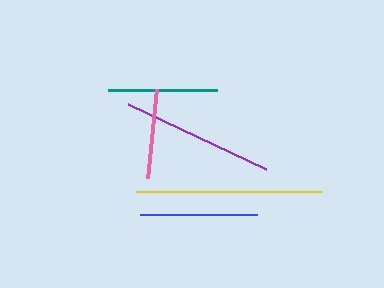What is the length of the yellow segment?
The yellow segment is approximately 186 pixels long.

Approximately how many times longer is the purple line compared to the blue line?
The purple line is approximately 1.3 times the length of the blue line.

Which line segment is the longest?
The yellow line is the longest at approximately 186 pixels.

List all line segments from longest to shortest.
From longest to shortest: yellow, purple, blue, teal, pink.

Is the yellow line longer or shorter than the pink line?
The yellow line is longer than the pink line.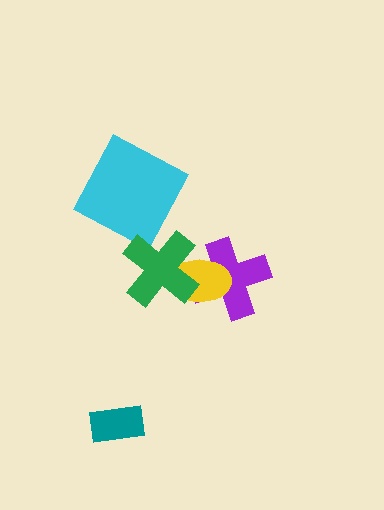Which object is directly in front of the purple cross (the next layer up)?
The yellow ellipse is directly in front of the purple cross.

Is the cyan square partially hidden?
No, no other shape covers it.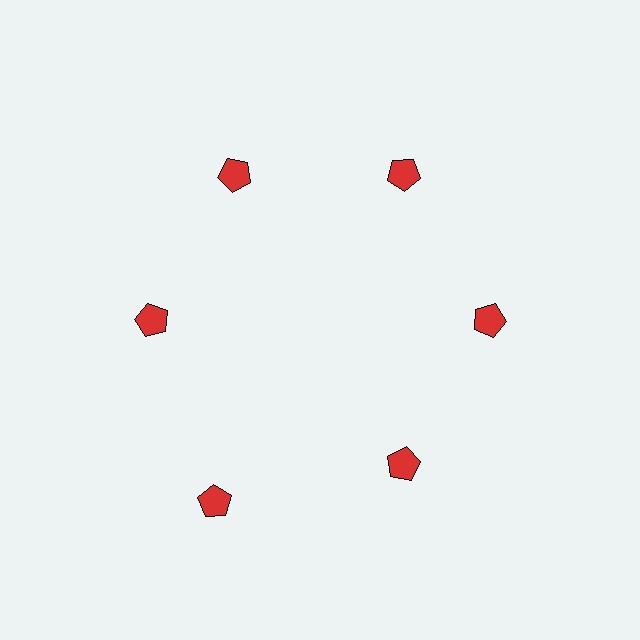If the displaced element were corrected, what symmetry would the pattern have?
It would have 6-fold rotational symmetry — the pattern would map onto itself every 60 degrees.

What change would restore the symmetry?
The symmetry would be restored by moving it inward, back onto the ring so that all 6 pentagons sit at equal angles and equal distance from the center.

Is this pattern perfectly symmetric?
No. The 6 red pentagons are arranged in a ring, but one element near the 7 o'clock position is pushed outward from the center, breaking the 6-fold rotational symmetry.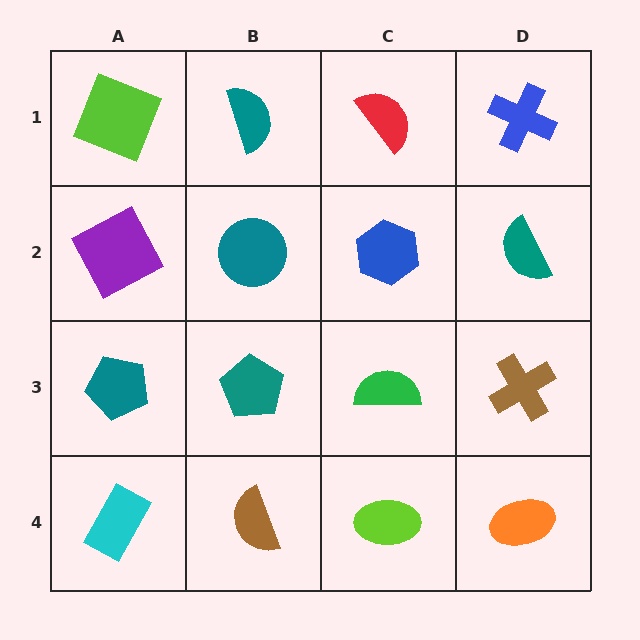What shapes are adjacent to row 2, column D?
A blue cross (row 1, column D), a brown cross (row 3, column D), a blue hexagon (row 2, column C).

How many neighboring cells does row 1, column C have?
3.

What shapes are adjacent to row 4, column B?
A teal pentagon (row 3, column B), a cyan rectangle (row 4, column A), a lime ellipse (row 4, column C).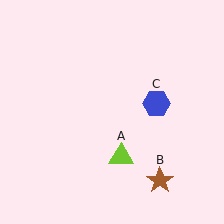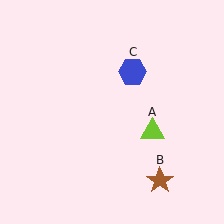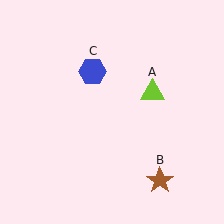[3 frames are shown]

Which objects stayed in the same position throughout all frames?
Brown star (object B) remained stationary.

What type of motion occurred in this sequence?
The lime triangle (object A), blue hexagon (object C) rotated counterclockwise around the center of the scene.